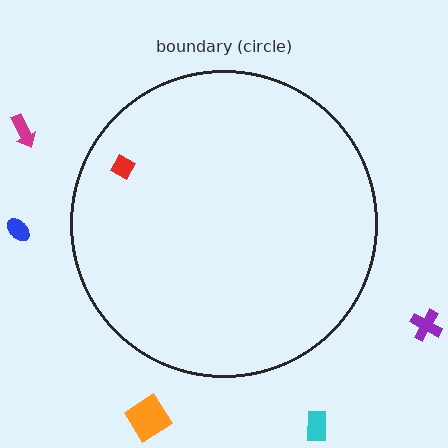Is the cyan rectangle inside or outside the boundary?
Outside.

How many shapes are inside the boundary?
1 inside, 5 outside.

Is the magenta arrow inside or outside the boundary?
Outside.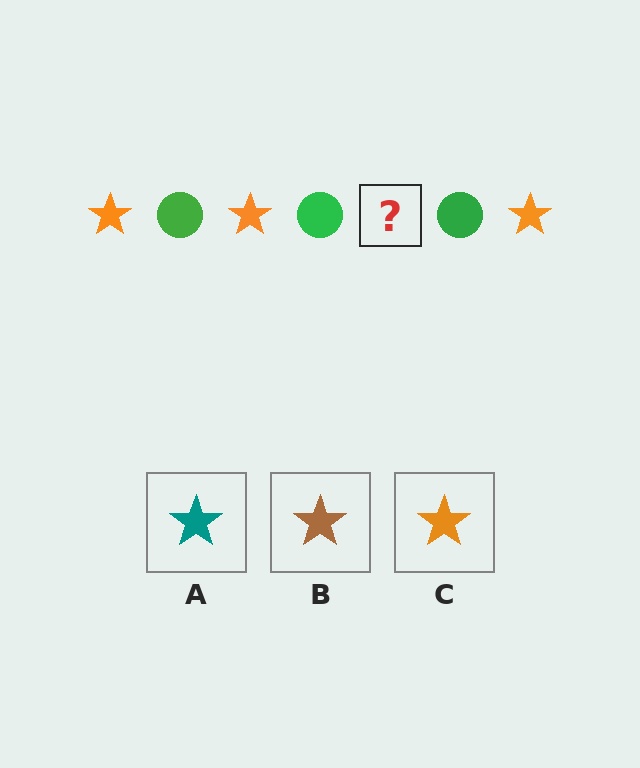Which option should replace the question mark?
Option C.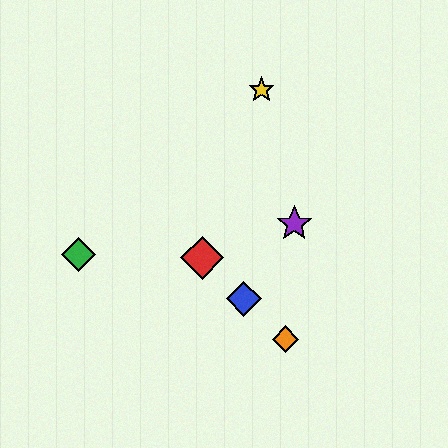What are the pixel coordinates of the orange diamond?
The orange diamond is at (285, 339).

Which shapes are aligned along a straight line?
The red diamond, the blue diamond, the orange diamond are aligned along a straight line.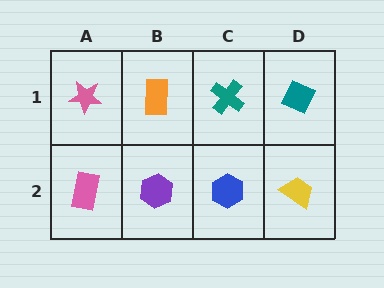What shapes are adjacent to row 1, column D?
A yellow trapezoid (row 2, column D), a teal cross (row 1, column C).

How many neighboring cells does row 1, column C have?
3.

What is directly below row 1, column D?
A yellow trapezoid.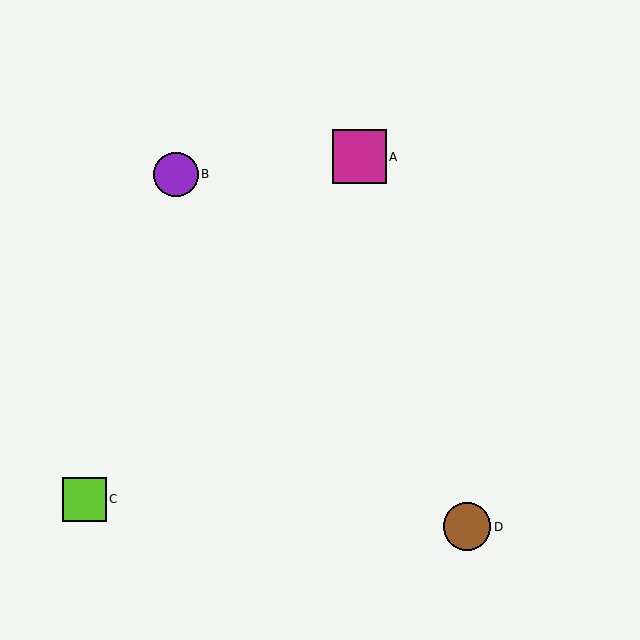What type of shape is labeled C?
Shape C is a lime square.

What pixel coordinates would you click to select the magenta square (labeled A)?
Click at (360, 157) to select the magenta square A.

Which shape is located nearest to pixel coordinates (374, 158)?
The magenta square (labeled A) at (360, 157) is nearest to that location.